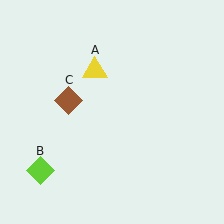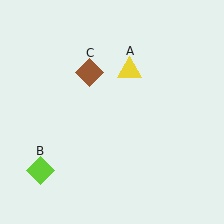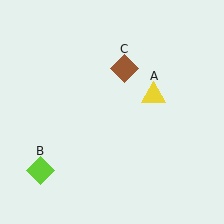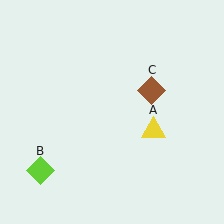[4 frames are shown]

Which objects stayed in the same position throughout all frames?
Lime diamond (object B) remained stationary.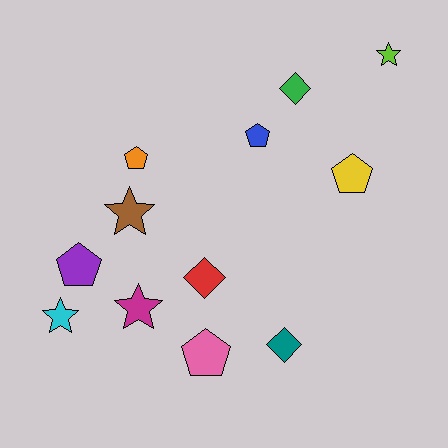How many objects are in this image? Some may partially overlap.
There are 12 objects.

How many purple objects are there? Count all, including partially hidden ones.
There is 1 purple object.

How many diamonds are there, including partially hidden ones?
There are 3 diamonds.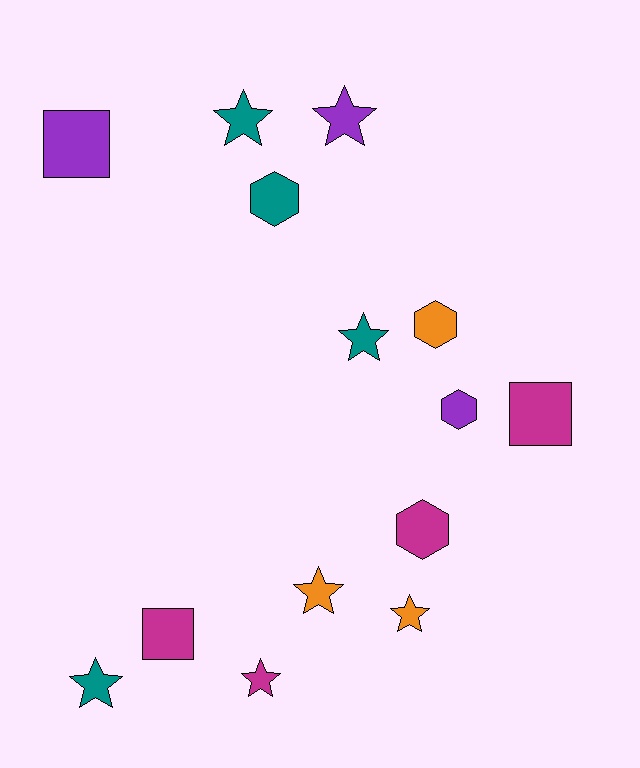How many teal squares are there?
There are no teal squares.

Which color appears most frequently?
Magenta, with 4 objects.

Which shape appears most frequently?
Star, with 7 objects.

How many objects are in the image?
There are 14 objects.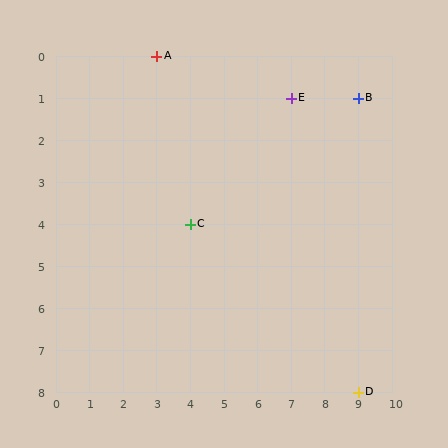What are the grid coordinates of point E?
Point E is at grid coordinates (7, 1).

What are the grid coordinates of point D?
Point D is at grid coordinates (9, 8).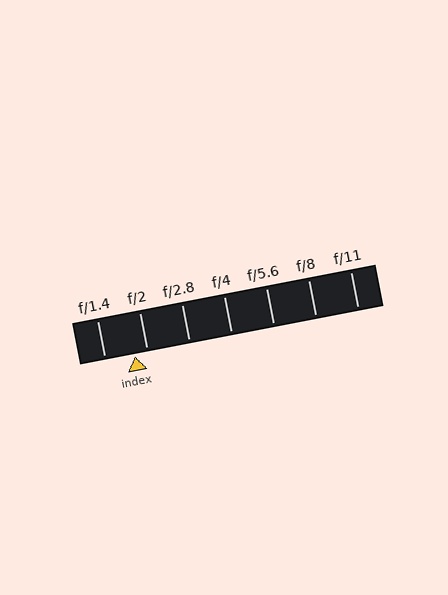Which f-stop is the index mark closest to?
The index mark is closest to f/2.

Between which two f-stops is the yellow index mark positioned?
The index mark is between f/1.4 and f/2.